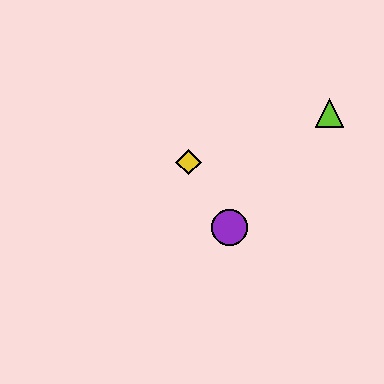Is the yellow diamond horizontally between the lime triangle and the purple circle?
No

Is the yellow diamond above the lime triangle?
No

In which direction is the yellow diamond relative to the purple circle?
The yellow diamond is above the purple circle.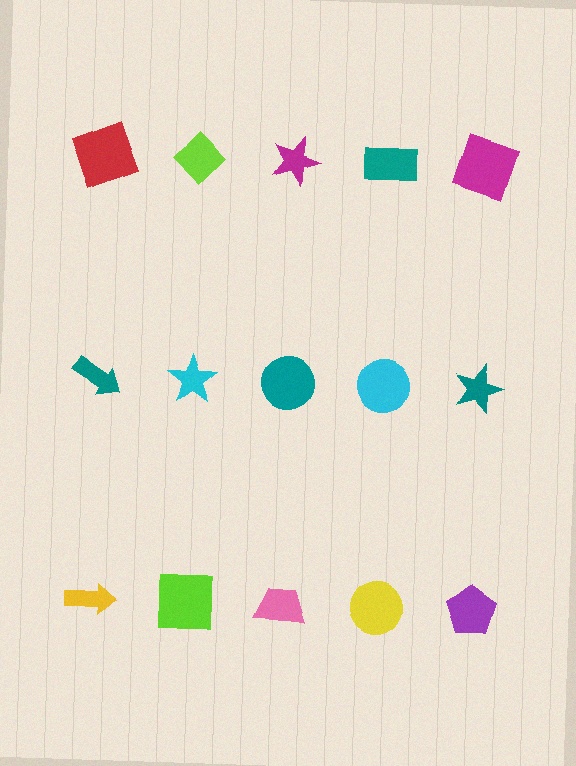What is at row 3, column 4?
A yellow circle.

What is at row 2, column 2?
A cyan star.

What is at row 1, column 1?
A red square.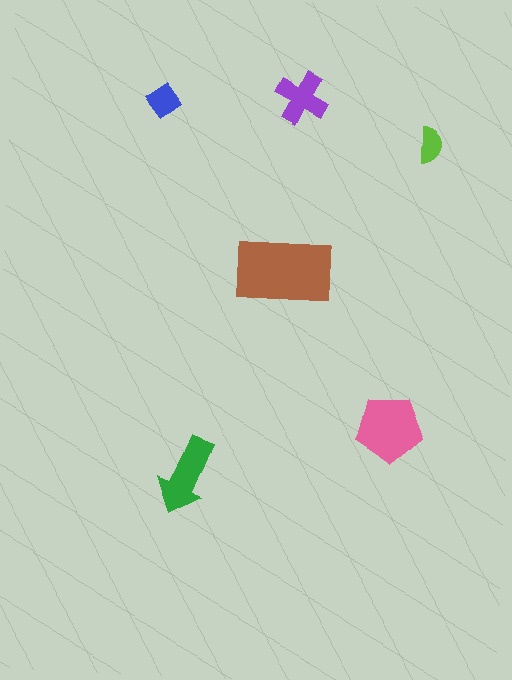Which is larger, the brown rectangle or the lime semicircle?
The brown rectangle.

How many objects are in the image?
There are 6 objects in the image.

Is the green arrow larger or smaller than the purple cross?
Larger.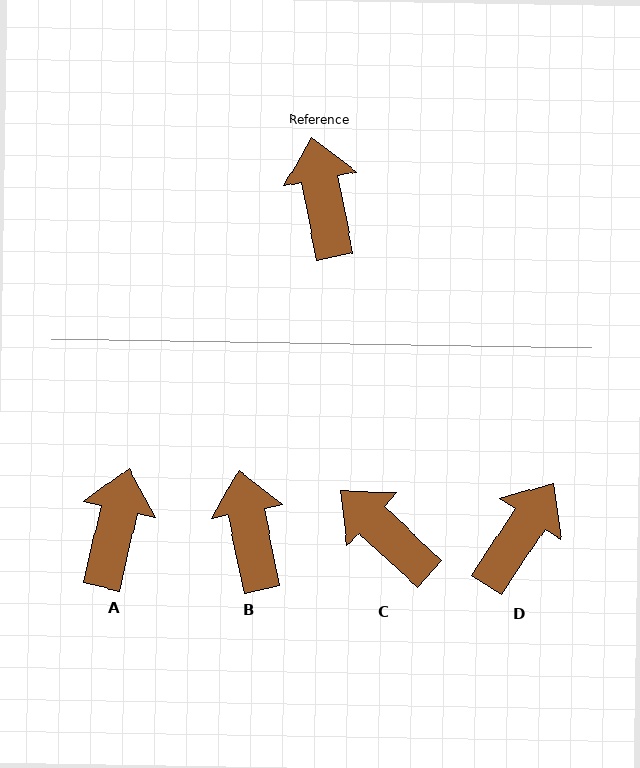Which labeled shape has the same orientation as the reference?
B.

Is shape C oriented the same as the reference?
No, it is off by about 36 degrees.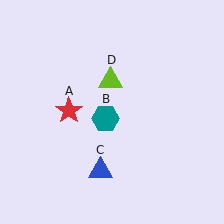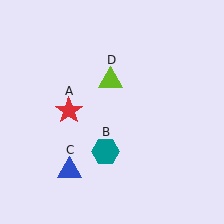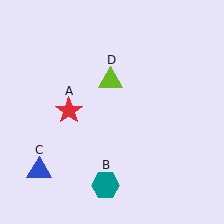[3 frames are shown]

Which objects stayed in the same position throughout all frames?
Red star (object A) and lime triangle (object D) remained stationary.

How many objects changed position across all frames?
2 objects changed position: teal hexagon (object B), blue triangle (object C).